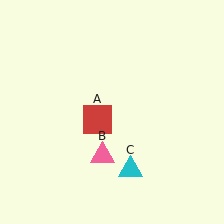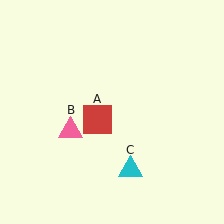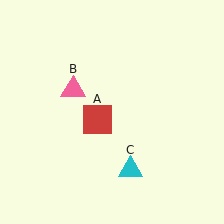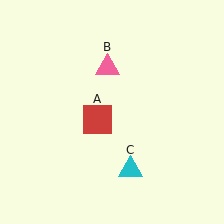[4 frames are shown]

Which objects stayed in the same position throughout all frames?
Red square (object A) and cyan triangle (object C) remained stationary.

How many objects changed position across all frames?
1 object changed position: pink triangle (object B).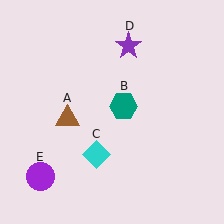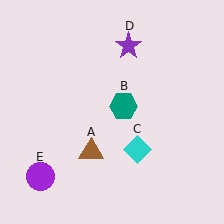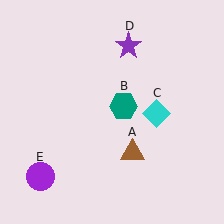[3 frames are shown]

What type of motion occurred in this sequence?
The brown triangle (object A), cyan diamond (object C) rotated counterclockwise around the center of the scene.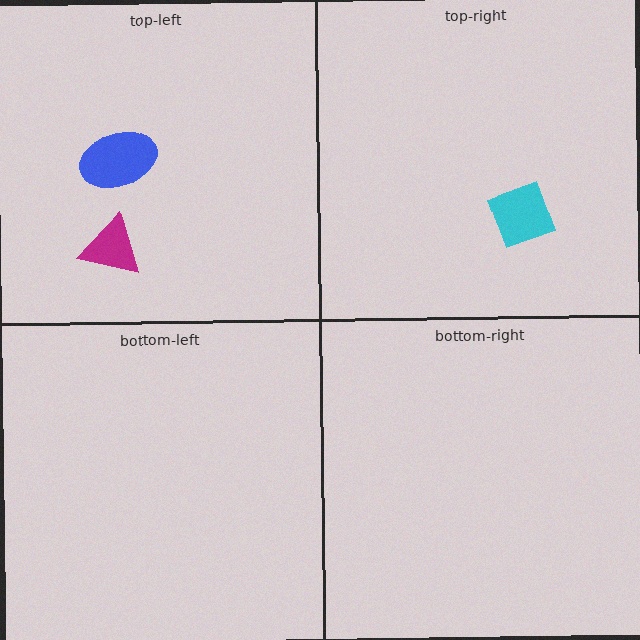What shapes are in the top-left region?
The magenta triangle, the blue ellipse.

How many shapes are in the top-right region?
1.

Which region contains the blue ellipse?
The top-left region.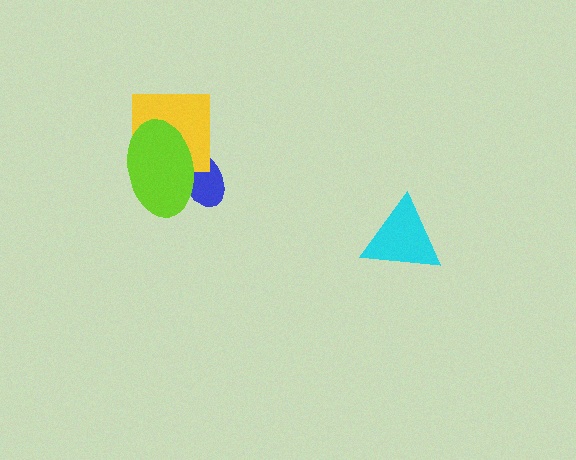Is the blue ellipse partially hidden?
Yes, it is partially covered by another shape.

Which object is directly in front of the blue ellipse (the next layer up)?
The yellow square is directly in front of the blue ellipse.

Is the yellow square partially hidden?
Yes, it is partially covered by another shape.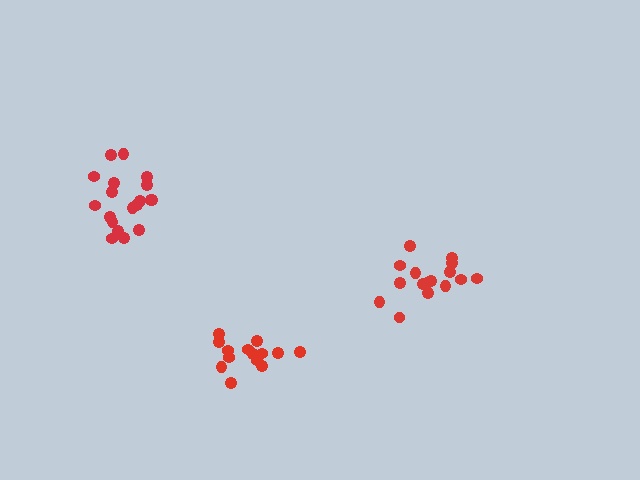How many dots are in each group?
Group 1: 14 dots, Group 2: 19 dots, Group 3: 16 dots (49 total).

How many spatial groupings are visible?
There are 3 spatial groupings.